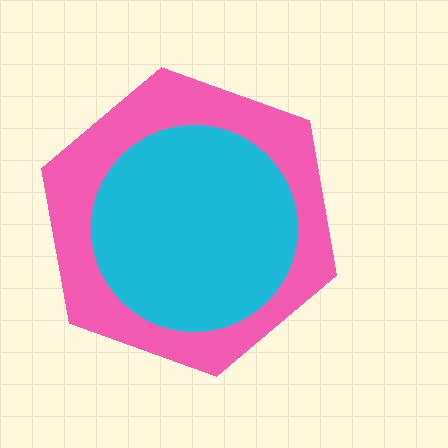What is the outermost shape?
The pink hexagon.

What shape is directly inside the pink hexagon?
The cyan circle.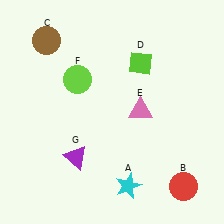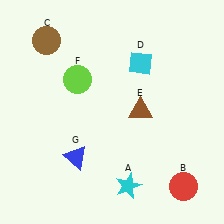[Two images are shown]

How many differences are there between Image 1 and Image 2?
There are 3 differences between the two images.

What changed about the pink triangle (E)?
In Image 1, E is pink. In Image 2, it changed to brown.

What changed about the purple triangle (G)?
In Image 1, G is purple. In Image 2, it changed to blue.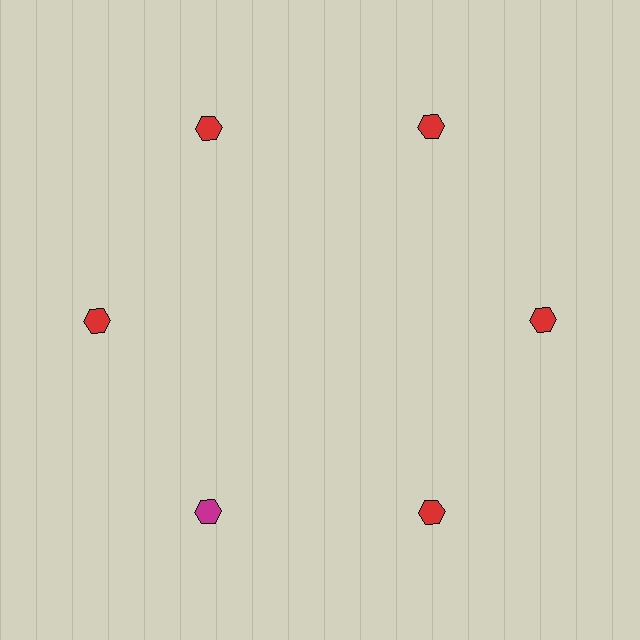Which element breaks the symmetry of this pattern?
The magenta hexagon at roughly the 7 o'clock position breaks the symmetry. All other shapes are red hexagons.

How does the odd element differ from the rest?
It has a different color: magenta instead of red.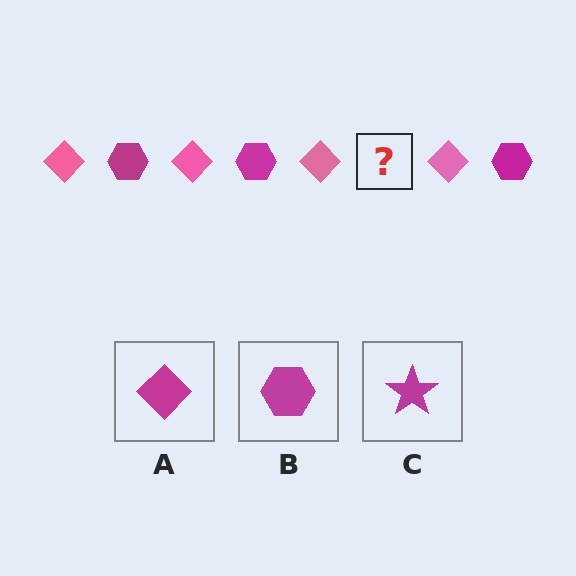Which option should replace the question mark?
Option B.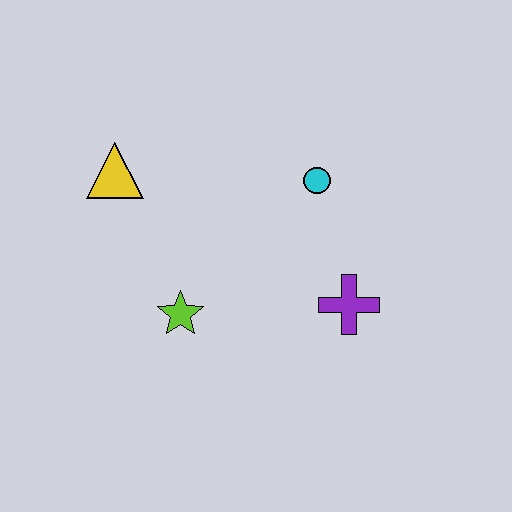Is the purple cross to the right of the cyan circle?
Yes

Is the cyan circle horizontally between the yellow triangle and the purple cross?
Yes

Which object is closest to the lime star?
The yellow triangle is closest to the lime star.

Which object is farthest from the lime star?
The cyan circle is farthest from the lime star.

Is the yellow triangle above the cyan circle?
Yes